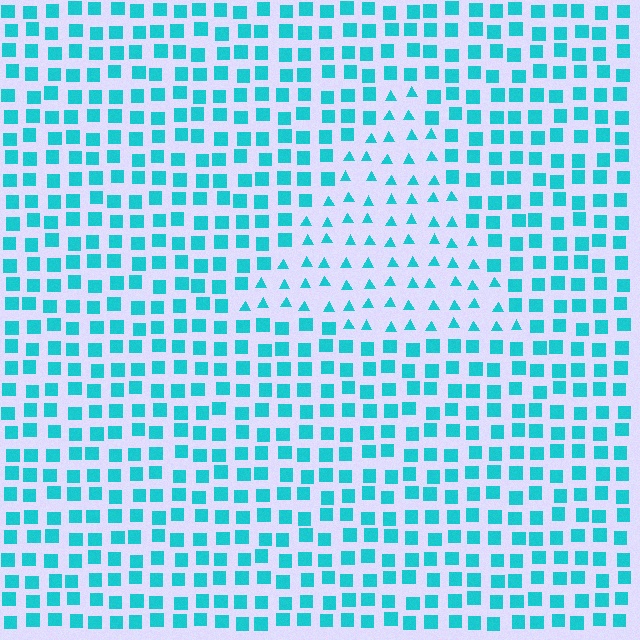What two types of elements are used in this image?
The image uses triangles inside the triangle region and squares outside it.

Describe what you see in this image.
The image is filled with small cyan elements arranged in a uniform grid. A triangle-shaped region contains triangles, while the surrounding area contains squares. The boundary is defined purely by the change in element shape.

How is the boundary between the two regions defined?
The boundary is defined by a change in element shape: triangles inside vs. squares outside. All elements share the same color and spacing.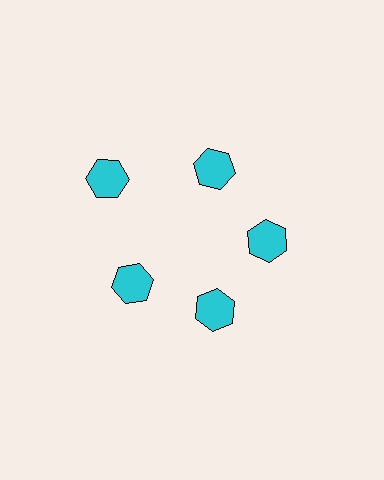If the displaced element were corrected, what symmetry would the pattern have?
It would have 5-fold rotational symmetry — the pattern would map onto itself every 72 degrees.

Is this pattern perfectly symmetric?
No. The 5 cyan hexagons are arranged in a ring, but one element near the 10 o'clock position is pushed outward from the center, breaking the 5-fold rotational symmetry.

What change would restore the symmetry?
The symmetry would be restored by moving it inward, back onto the ring so that all 5 hexagons sit at equal angles and equal distance from the center.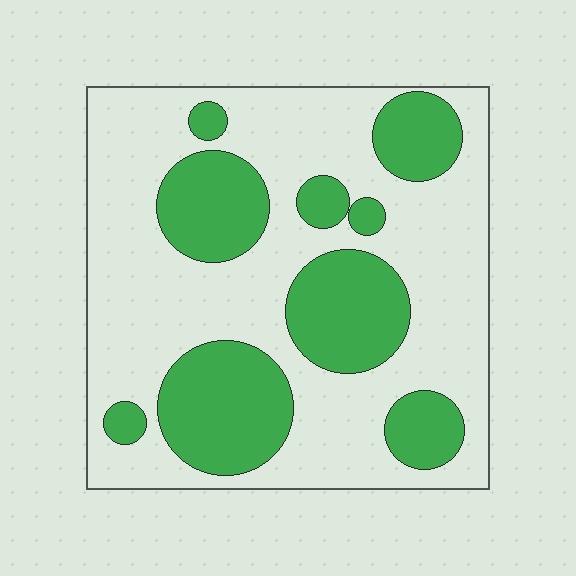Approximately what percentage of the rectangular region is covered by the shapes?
Approximately 35%.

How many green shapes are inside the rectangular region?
9.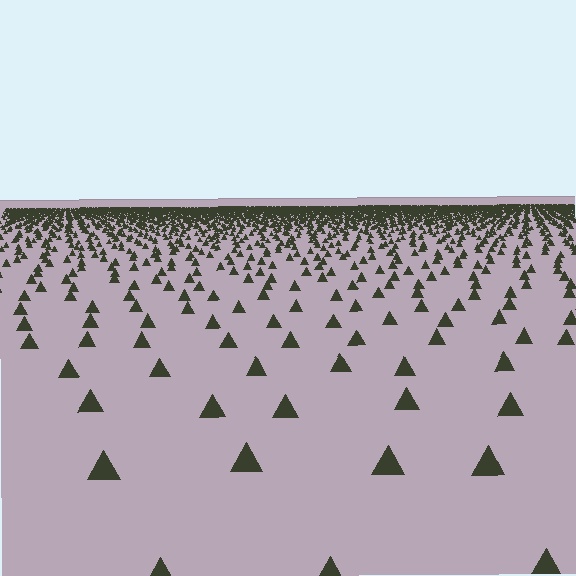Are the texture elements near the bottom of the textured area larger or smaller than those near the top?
Larger. Near the bottom, elements are closer to the viewer and appear at a bigger on-screen size.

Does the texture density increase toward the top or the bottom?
Density increases toward the top.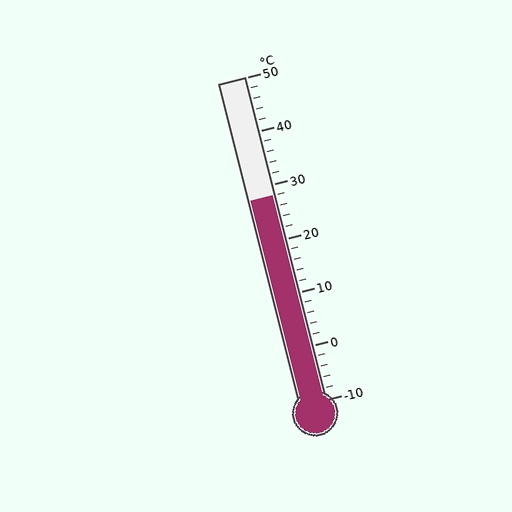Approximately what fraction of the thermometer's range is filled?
The thermometer is filled to approximately 65% of its range.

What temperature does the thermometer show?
The thermometer shows approximately 28°C.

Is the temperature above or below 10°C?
The temperature is above 10°C.